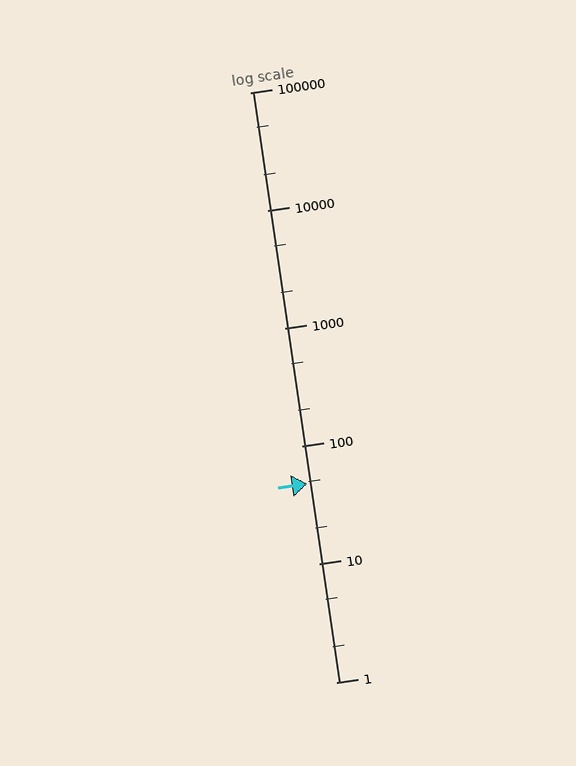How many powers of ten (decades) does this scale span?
The scale spans 5 decades, from 1 to 100000.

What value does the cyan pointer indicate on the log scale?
The pointer indicates approximately 48.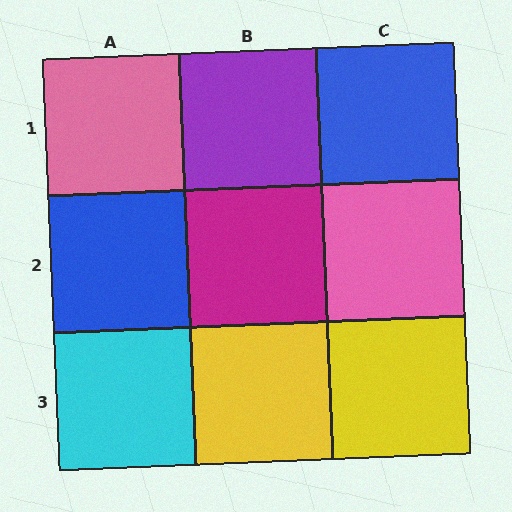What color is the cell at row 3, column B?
Yellow.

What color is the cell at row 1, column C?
Blue.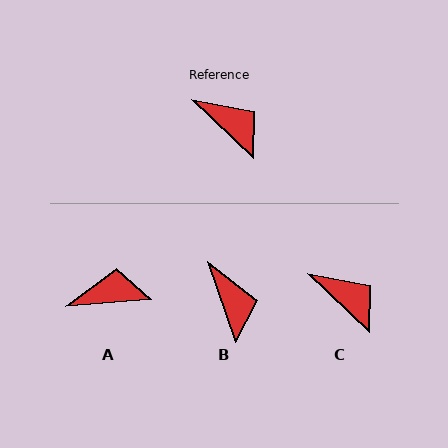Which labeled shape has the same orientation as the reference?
C.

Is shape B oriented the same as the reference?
No, it is off by about 28 degrees.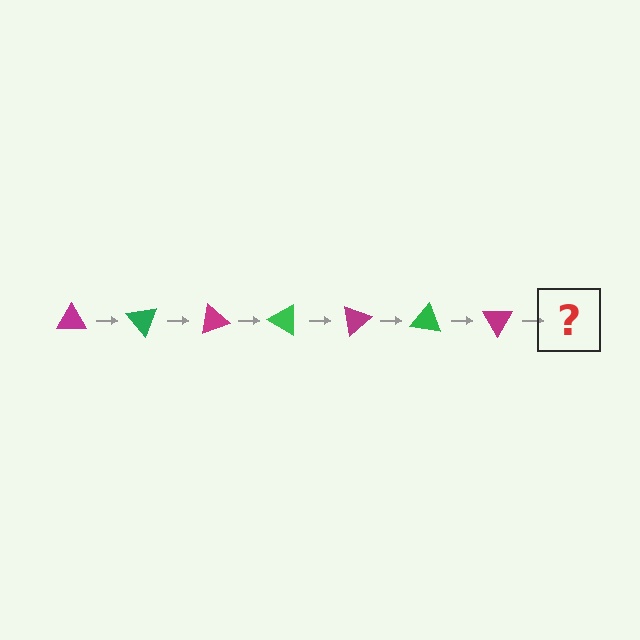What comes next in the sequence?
The next element should be a green triangle, rotated 350 degrees from the start.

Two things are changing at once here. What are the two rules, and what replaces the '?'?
The two rules are that it rotates 50 degrees each step and the color cycles through magenta and green. The '?' should be a green triangle, rotated 350 degrees from the start.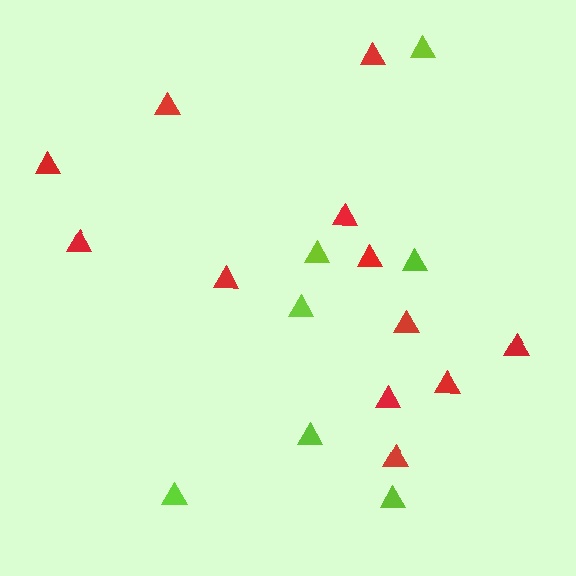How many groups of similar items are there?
There are 2 groups: one group of red triangles (12) and one group of lime triangles (7).